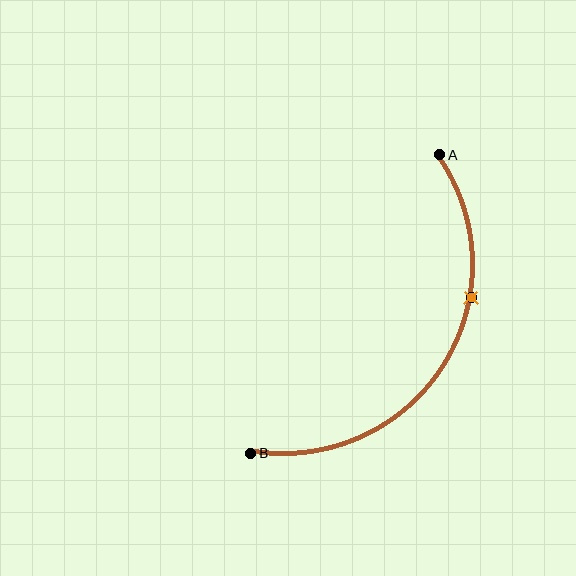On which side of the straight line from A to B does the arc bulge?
The arc bulges to the right of the straight line connecting A and B.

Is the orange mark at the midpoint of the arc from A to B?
No. The orange mark lies on the arc but is closer to endpoint A. The arc midpoint would be at the point on the curve equidistant along the arc from both A and B.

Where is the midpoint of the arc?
The arc midpoint is the point on the curve farthest from the straight line joining A and B. It sits to the right of that line.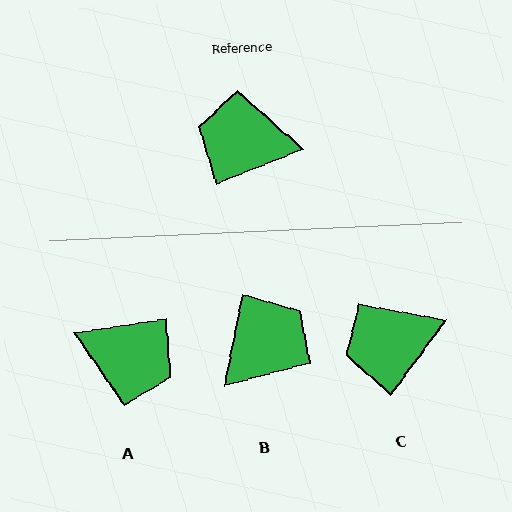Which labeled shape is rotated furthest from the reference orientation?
A, about 167 degrees away.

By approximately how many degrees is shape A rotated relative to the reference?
Approximately 167 degrees counter-clockwise.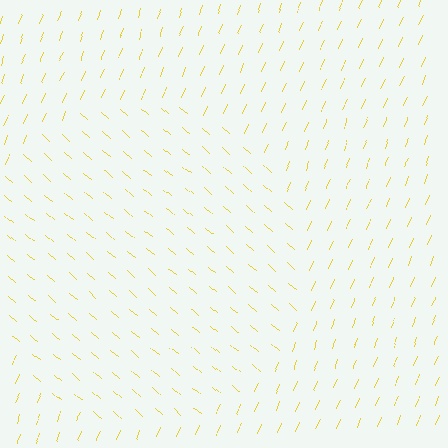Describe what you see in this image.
The image is filled with small yellow line segments. A circle region in the image has lines oriented differently from the surrounding lines, creating a visible texture boundary.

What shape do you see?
I see a circle.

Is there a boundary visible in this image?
Yes, there is a texture boundary formed by a change in line orientation.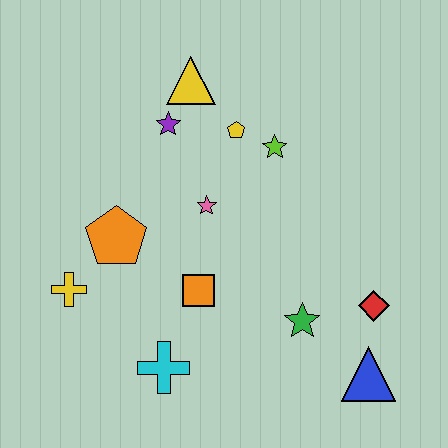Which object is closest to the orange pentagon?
The yellow cross is closest to the orange pentagon.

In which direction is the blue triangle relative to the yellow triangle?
The blue triangle is below the yellow triangle.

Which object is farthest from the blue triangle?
The yellow triangle is farthest from the blue triangle.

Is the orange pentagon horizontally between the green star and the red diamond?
No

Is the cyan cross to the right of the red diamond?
No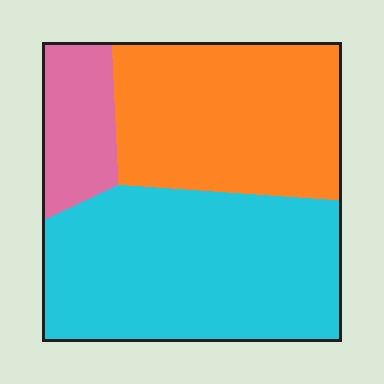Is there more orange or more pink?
Orange.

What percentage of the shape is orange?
Orange takes up between a third and a half of the shape.